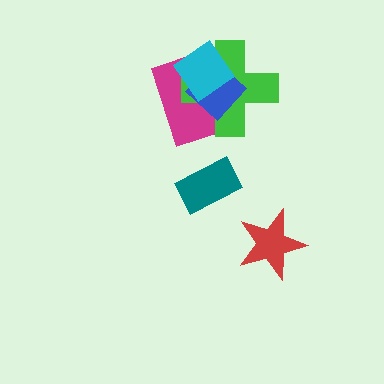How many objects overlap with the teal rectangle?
0 objects overlap with the teal rectangle.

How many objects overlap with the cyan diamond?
3 objects overlap with the cyan diamond.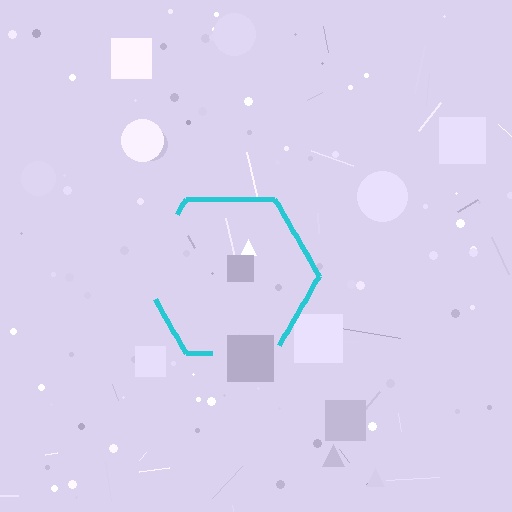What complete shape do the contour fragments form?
The contour fragments form a hexagon.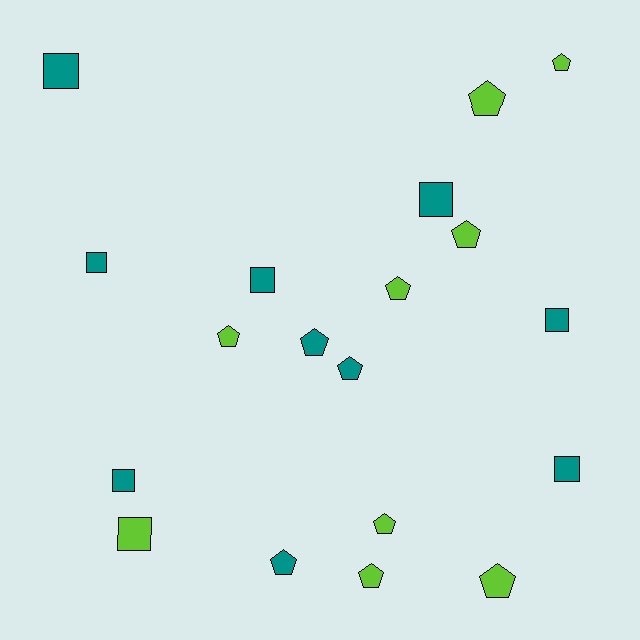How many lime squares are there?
There is 1 lime square.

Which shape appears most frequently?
Pentagon, with 11 objects.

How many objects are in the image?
There are 19 objects.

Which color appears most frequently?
Teal, with 10 objects.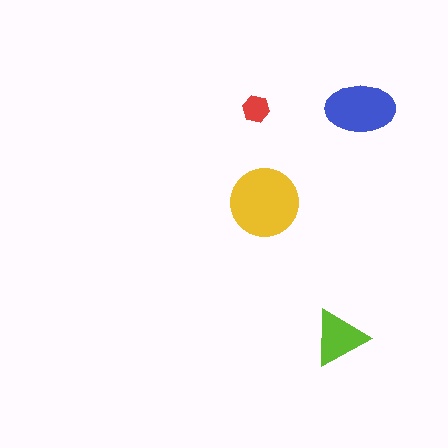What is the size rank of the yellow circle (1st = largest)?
1st.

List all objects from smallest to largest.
The red hexagon, the lime triangle, the blue ellipse, the yellow circle.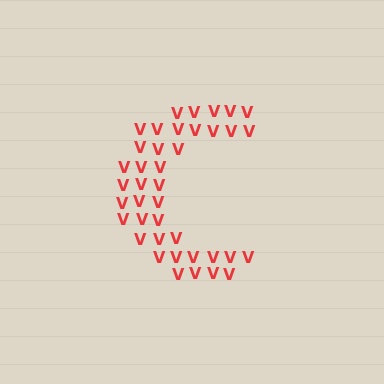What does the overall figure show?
The overall figure shows the letter C.